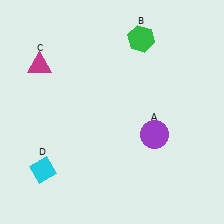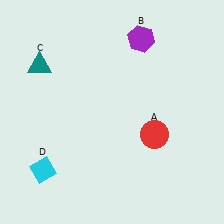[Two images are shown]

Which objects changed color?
A changed from purple to red. B changed from green to purple. C changed from magenta to teal.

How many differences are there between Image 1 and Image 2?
There are 3 differences between the two images.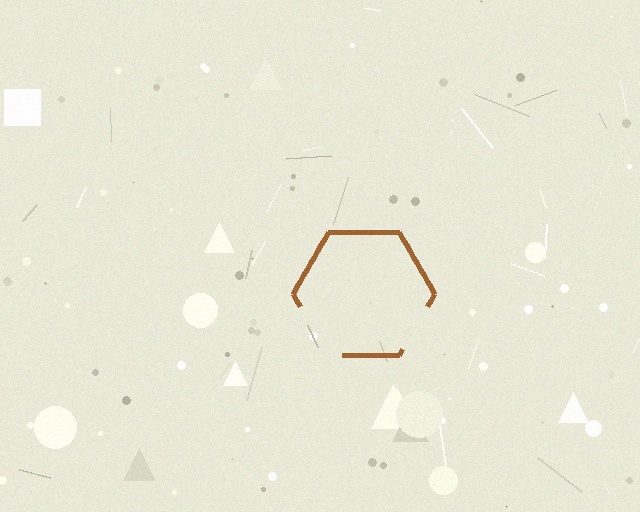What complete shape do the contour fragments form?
The contour fragments form a hexagon.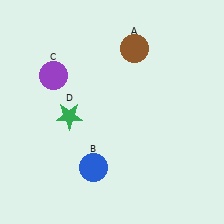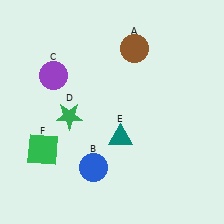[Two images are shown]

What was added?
A teal triangle (E), a green square (F) were added in Image 2.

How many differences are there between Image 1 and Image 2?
There are 2 differences between the two images.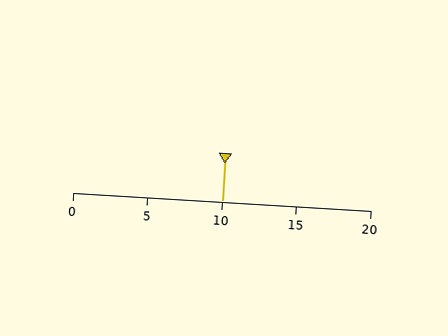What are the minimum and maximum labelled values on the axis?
The axis runs from 0 to 20.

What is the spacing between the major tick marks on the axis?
The major ticks are spaced 5 apart.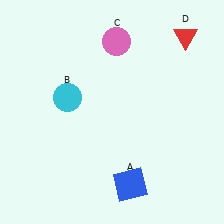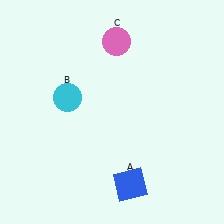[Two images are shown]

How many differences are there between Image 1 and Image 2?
There is 1 difference between the two images.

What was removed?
The red triangle (D) was removed in Image 2.